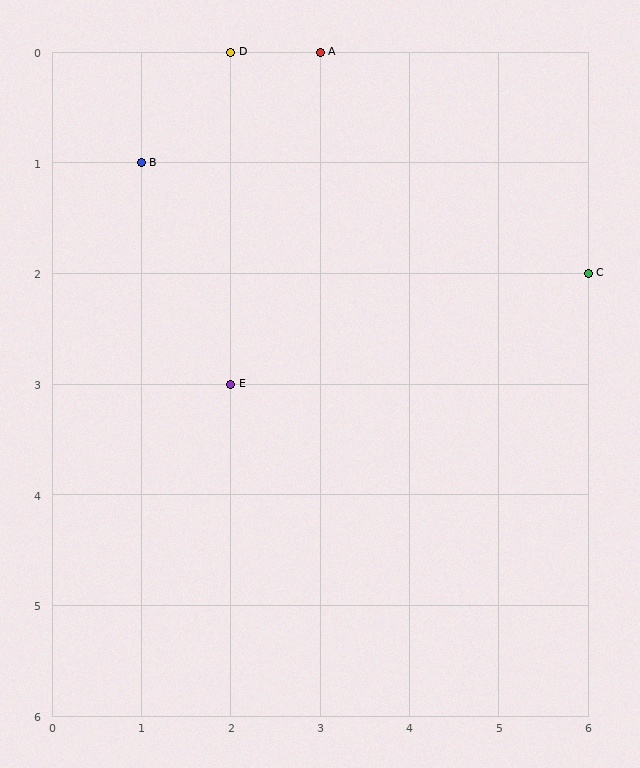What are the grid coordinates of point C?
Point C is at grid coordinates (6, 2).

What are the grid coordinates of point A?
Point A is at grid coordinates (3, 0).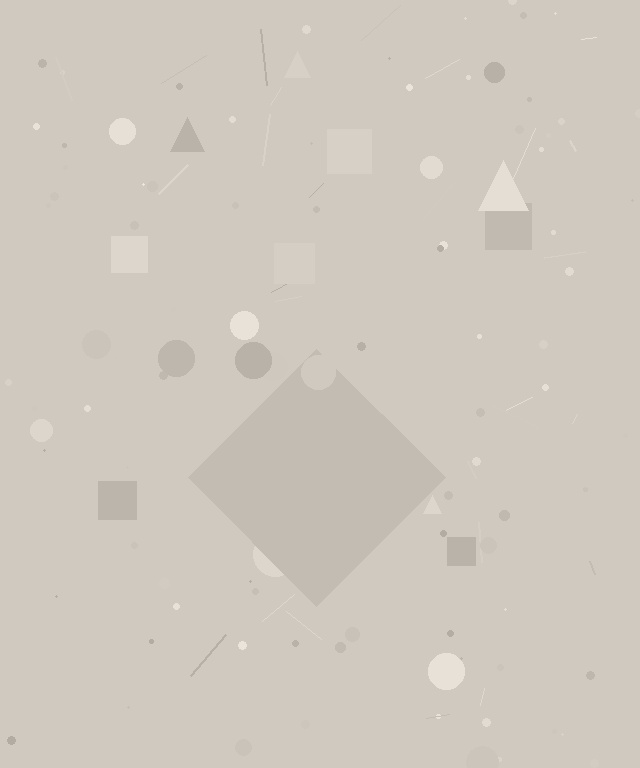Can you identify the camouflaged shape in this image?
The camouflaged shape is a diamond.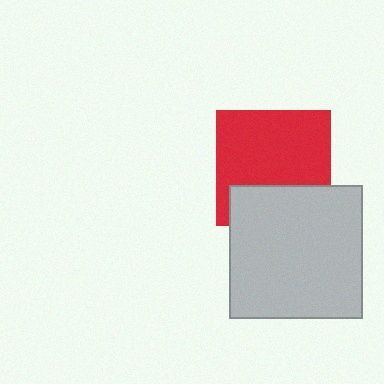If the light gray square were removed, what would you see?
You would see the complete red square.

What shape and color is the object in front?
The object in front is a light gray square.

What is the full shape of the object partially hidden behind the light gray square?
The partially hidden object is a red square.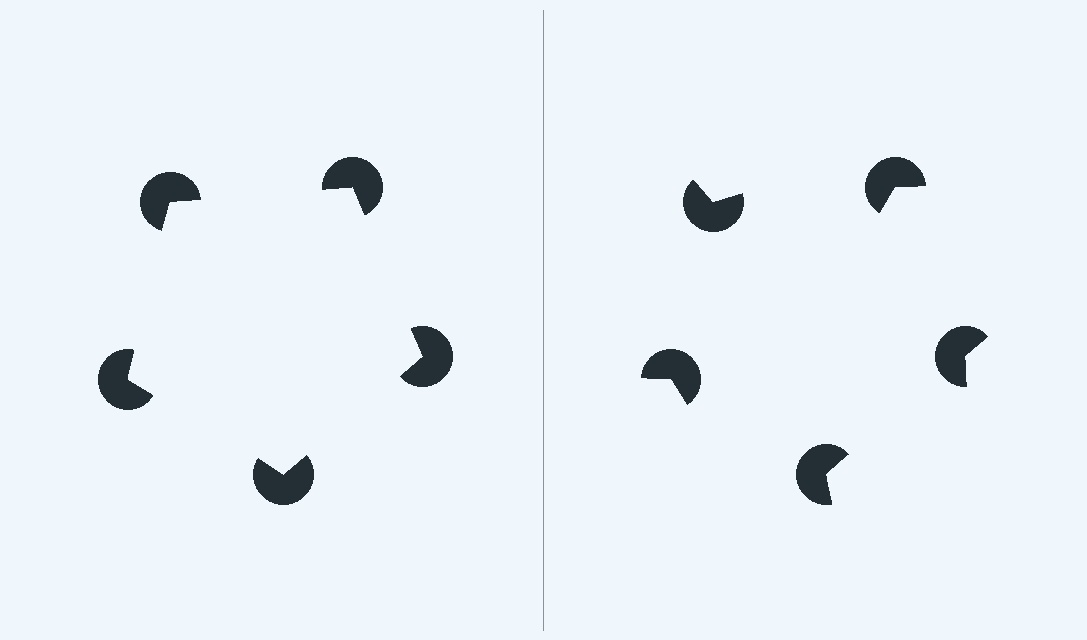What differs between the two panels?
The pac-man discs are positioned identically on both sides; only the wedge orientations differ. On the left they align to a pentagon; on the right they are misaligned.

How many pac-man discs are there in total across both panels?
10 — 5 on each side.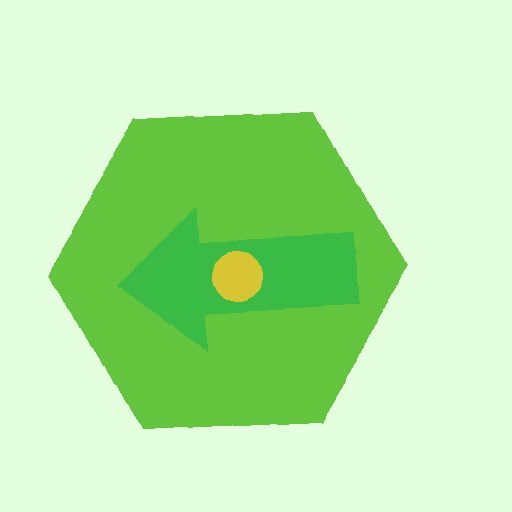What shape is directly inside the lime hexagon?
The green arrow.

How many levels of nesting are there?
3.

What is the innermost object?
The yellow circle.